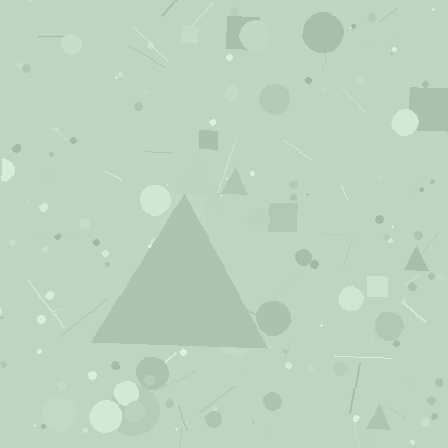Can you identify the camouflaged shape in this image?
The camouflaged shape is a triangle.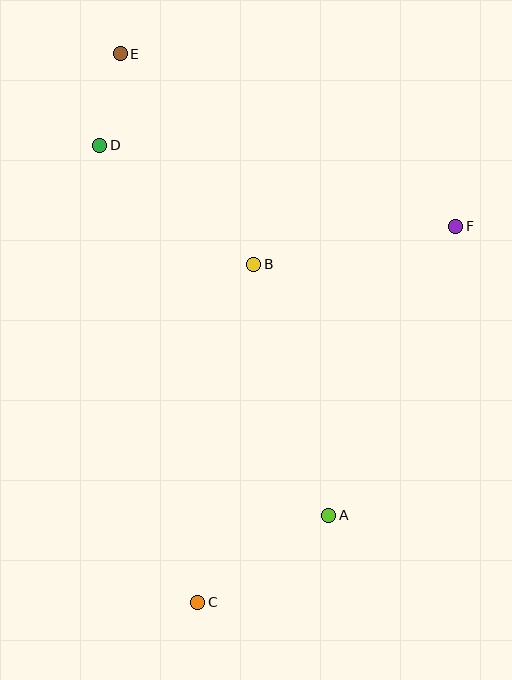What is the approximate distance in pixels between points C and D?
The distance between C and D is approximately 467 pixels.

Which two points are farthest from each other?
Points C and E are farthest from each other.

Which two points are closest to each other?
Points D and E are closest to each other.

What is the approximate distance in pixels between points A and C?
The distance between A and C is approximately 157 pixels.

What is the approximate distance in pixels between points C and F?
The distance between C and F is approximately 456 pixels.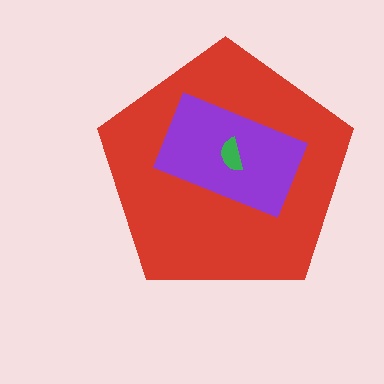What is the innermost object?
The green semicircle.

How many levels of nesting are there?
3.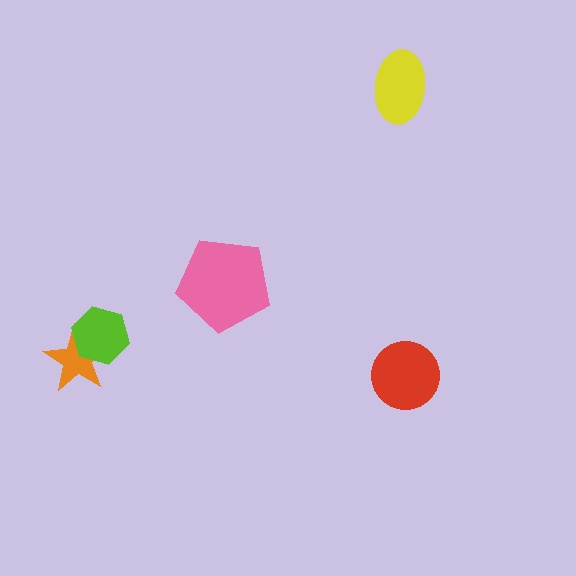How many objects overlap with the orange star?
1 object overlaps with the orange star.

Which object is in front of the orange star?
The lime hexagon is in front of the orange star.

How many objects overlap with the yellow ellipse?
0 objects overlap with the yellow ellipse.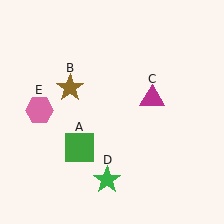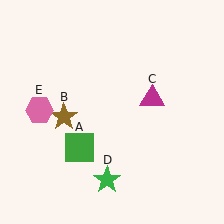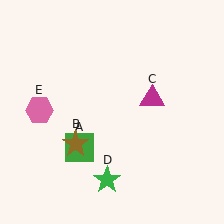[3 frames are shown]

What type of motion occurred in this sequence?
The brown star (object B) rotated counterclockwise around the center of the scene.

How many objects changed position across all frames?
1 object changed position: brown star (object B).